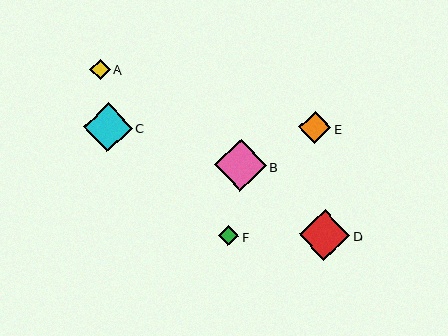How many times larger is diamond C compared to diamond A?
Diamond C is approximately 2.4 times the size of diamond A.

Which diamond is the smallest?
Diamond F is the smallest with a size of approximately 20 pixels.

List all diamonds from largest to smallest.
From largest to smallest: B, D, C, E, A, F.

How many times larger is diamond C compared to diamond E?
Diamond C is approximately 1.5 times the size of diamond E.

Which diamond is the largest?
Diamond B is the largest with a size of approximately 52 pixels.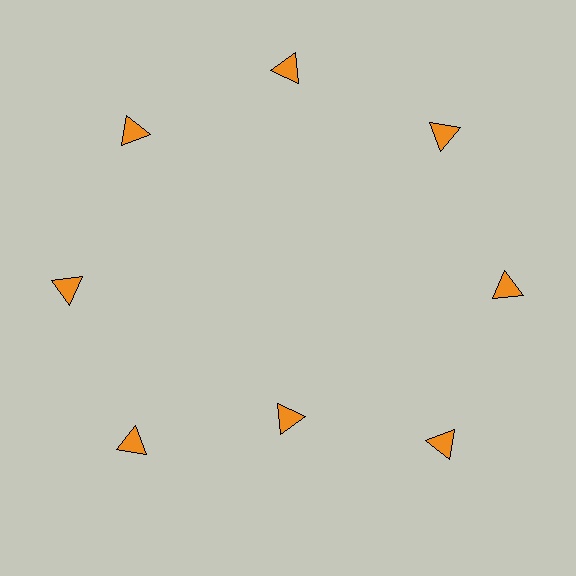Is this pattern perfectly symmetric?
No. The 8 orange triangles are arranged in a ring, but one element near the 6 o'clock position is pulled inward toward the center, breaking the 8-fold rotational symmetry.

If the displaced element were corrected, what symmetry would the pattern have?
It would have 8-fold rotational symmetry — the pattern would map onto itself every 45 degrees.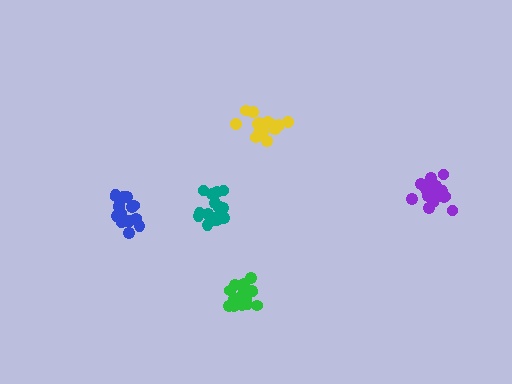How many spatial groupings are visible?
There are 5 spatial groupings.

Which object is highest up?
The yellow cluster is topmost.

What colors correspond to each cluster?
The clusters are colored: yellow, green, blue, purple, teal.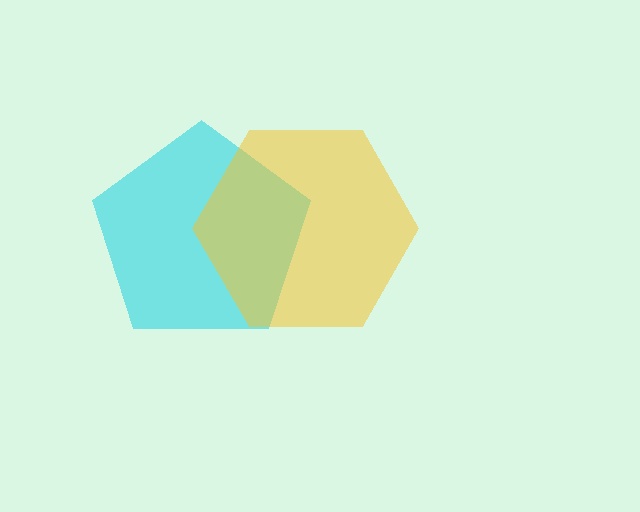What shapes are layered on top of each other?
The layered shapes are: a cyan pentagon, a yellow hexagon.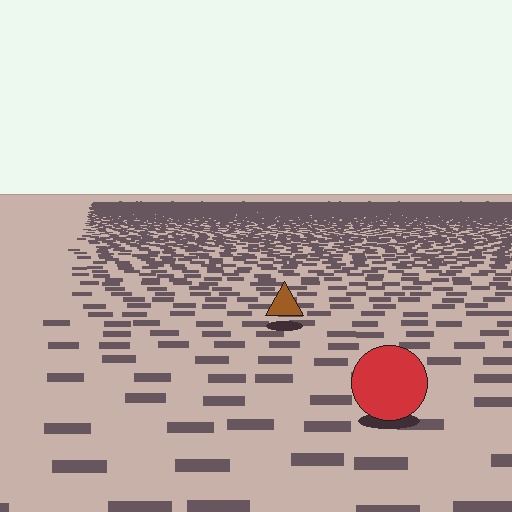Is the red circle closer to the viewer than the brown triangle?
Yes. The red circle is closer — you can tell from the texture gradient: the ground texture is coarser near it.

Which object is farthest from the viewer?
The brown triangle is farthest from the viewer. It appears smaller and the ground texture around it is denser.